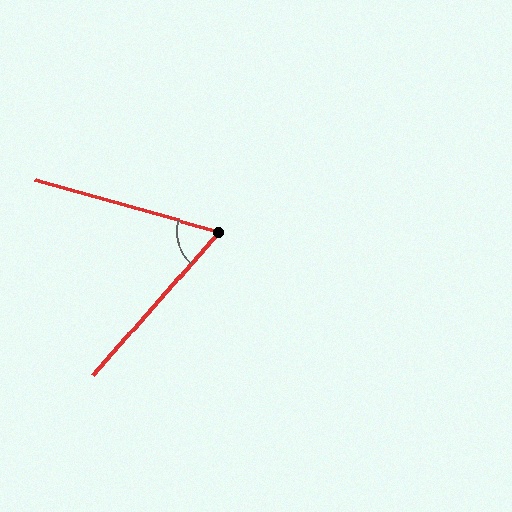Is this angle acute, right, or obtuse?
It is acute.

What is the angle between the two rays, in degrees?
Approximately 65 degrees.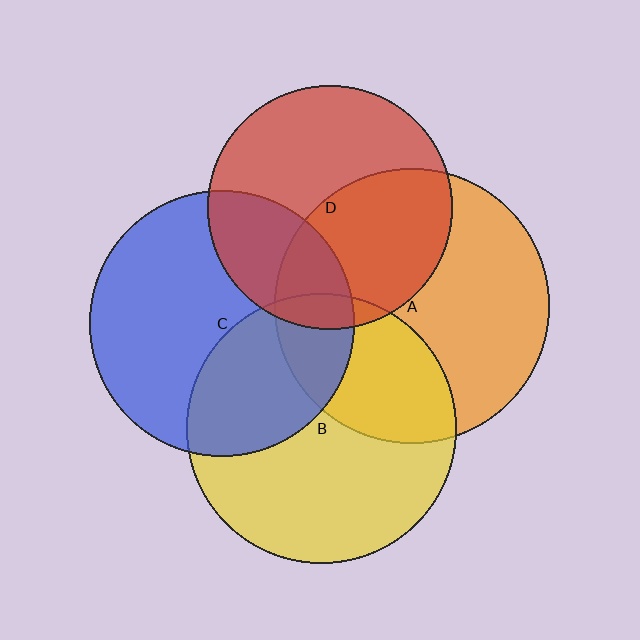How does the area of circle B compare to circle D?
Approximately 1.2 times.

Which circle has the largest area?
Circle A (orange).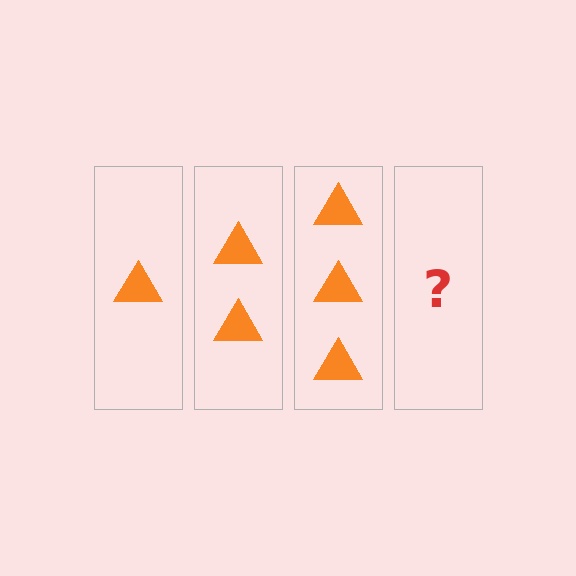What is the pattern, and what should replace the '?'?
The pattern is that each step adds one more triangle. The '?' should be 4 triangles.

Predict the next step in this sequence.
The next step is 4 triangles.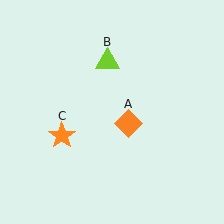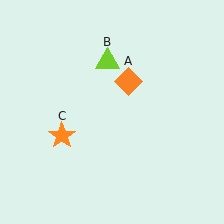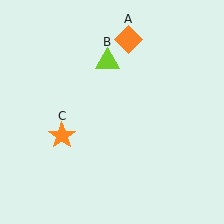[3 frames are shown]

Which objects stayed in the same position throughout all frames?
Lime triangle (object B) and orange star (object C) remained stationary.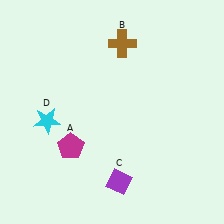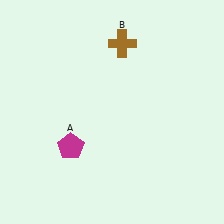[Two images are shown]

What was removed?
The cyan star (D), the purple diamond (C) were removed in Image 2.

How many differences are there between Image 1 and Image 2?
There are 2 differences between the two images.